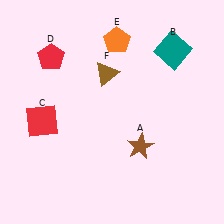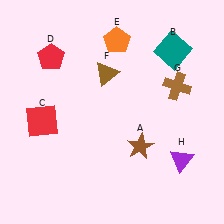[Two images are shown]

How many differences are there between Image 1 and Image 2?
There are 2 differences between the two images.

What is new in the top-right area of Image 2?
A brown cross (G) was added in the top-right area of Image 2.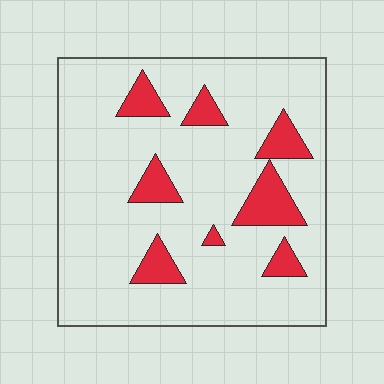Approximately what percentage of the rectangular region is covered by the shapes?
Approximately 15%.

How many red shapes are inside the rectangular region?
8.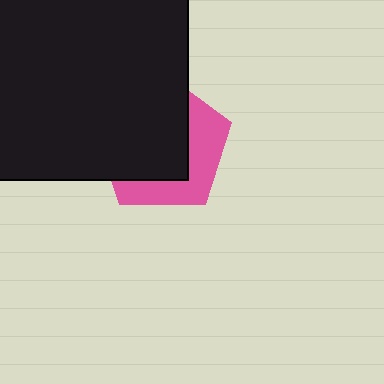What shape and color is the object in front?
The object in front is a black square.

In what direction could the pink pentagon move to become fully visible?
The pink pentagon could move toward the lower-right. That would shift it out from behind the black square entirely.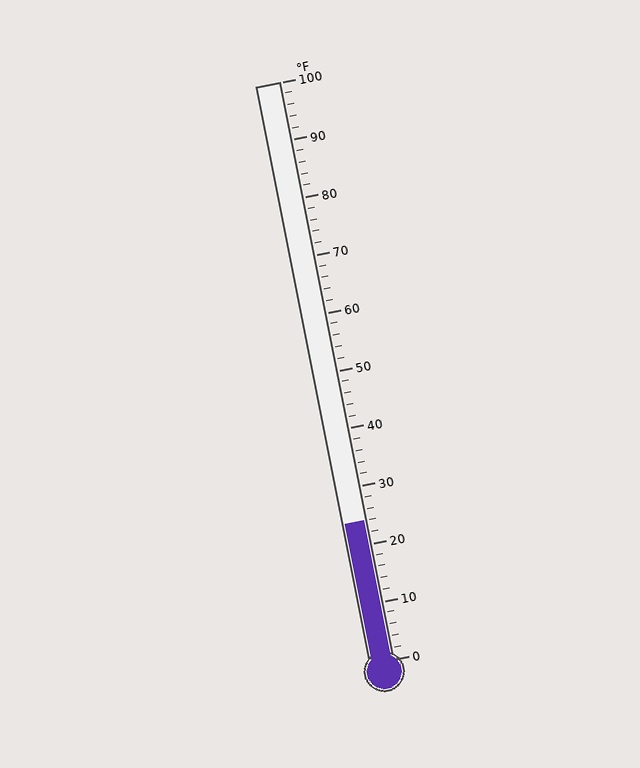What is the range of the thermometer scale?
The thermometer scale ranges from 0°F to 100°F.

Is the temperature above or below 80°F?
The temperature is below 80°F.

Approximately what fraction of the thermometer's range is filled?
The thermometer is filled to approximately 25% of its range.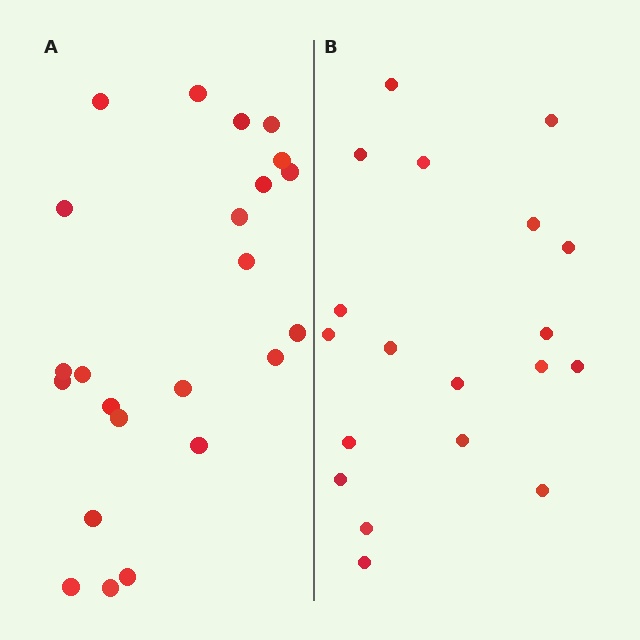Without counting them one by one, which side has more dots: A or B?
Region A (the left region) has more dots.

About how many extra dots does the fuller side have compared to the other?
Region A has about 4 more dots than region B.